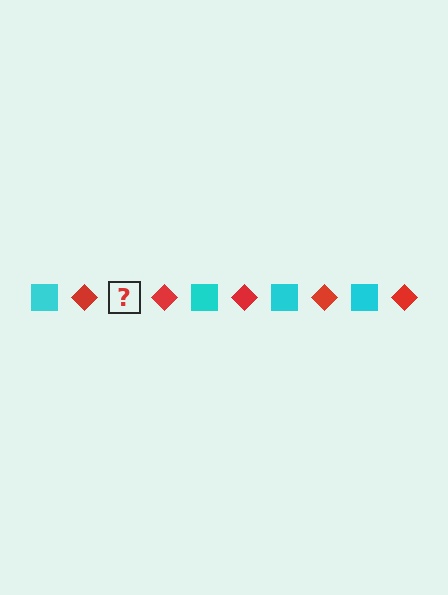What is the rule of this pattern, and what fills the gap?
The rule is that the pattern alternates between cyan square and red diamond. The gap should be filled with a cyan square.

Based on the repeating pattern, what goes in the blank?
The blank should be a cyan square.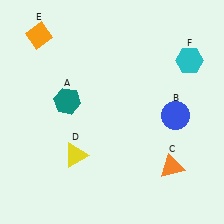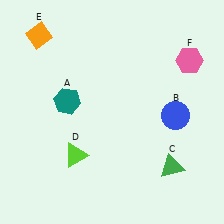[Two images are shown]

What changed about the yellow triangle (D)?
In Image 1, D is yellow. In Image 2, it changed to lime.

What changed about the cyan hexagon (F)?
In Image 1, F is cyan. In Image 2, it changed to pink.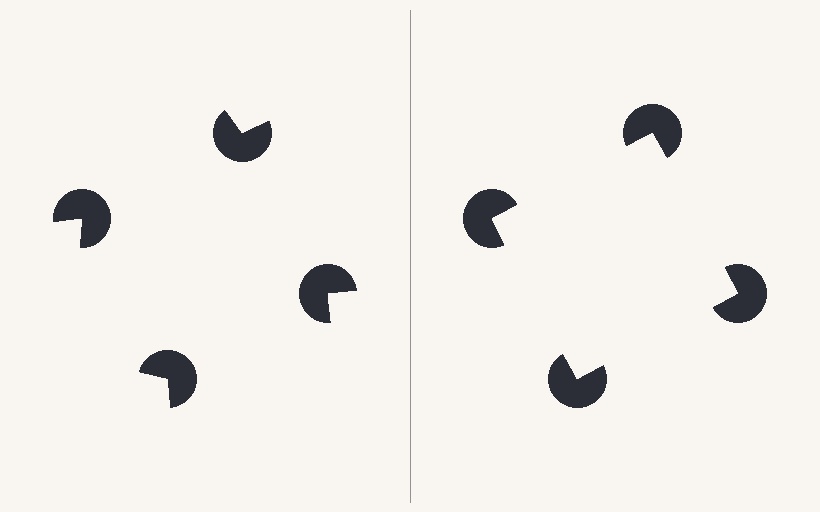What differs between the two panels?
The pac-man discs are positioned identically on both sides; only the wedge orientations differ. On the right they align to a square; on the left they are misaligned.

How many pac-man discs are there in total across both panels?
8 — 4 on each side.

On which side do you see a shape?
An illusory square appears on the right side. On the left side the wedge cuts are rotated, so no coherent shape forms.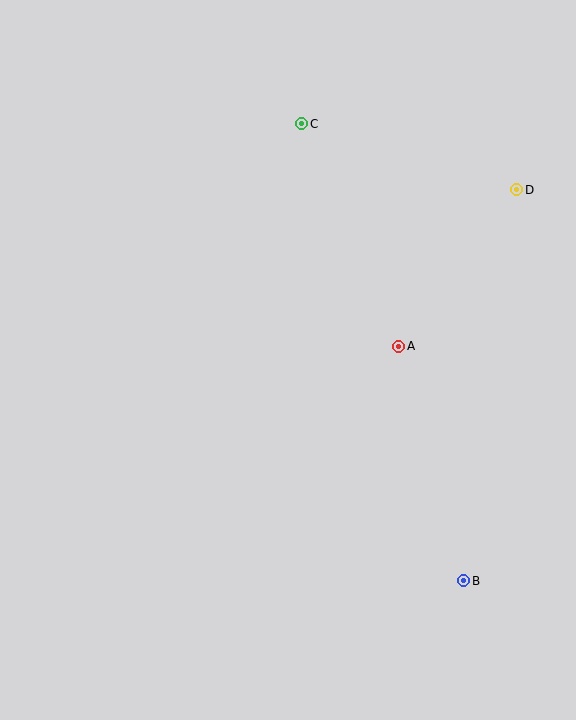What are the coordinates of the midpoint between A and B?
The midpoint between A and B is at (431, 463).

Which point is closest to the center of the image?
Point A at (399, 346) is closest to the center.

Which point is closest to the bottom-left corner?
Point B is closest to the bottom-left corner.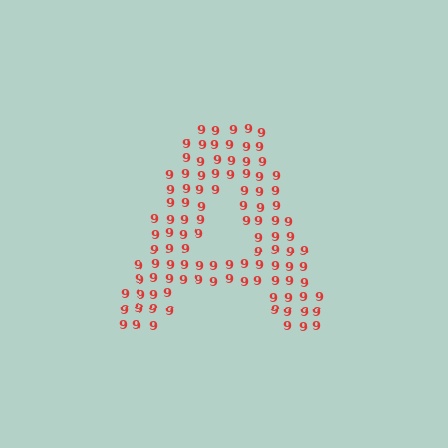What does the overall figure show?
The overall figure shows the letter A.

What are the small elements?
The small elements are digit 9's.